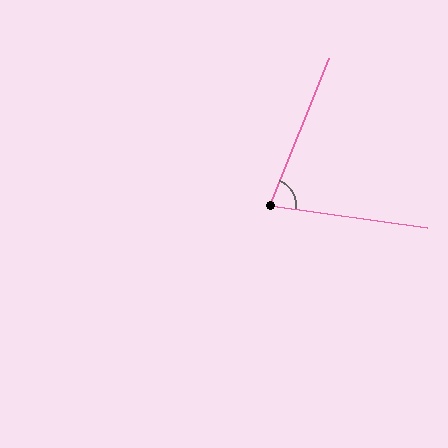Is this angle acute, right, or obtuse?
It is acute.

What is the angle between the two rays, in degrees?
Approximately 76 degrees.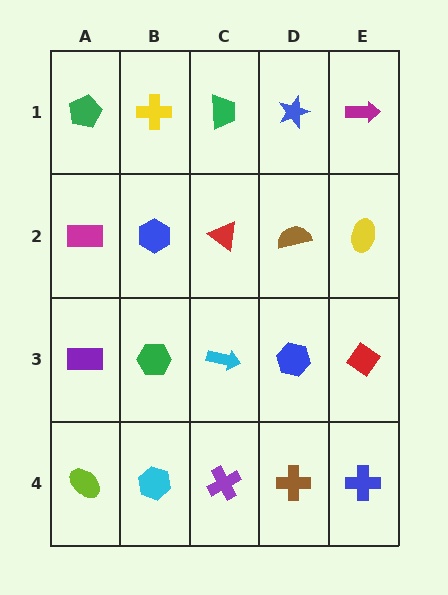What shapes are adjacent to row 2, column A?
A green pentagon (row 1, column A), a purple rectangle (row 3, column A), a blue hexagon (row 2, column B).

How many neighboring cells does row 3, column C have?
4.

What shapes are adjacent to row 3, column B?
A blue hexagon (row 2, column B), a cyan hexagon (row 4, column B), a purple rectangle (row 3, column A), a cyan arrow (row 3, column C).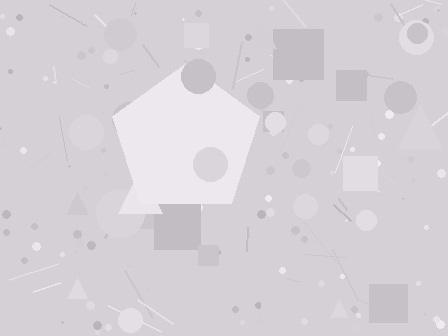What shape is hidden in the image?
A pentagon is hidden in the image.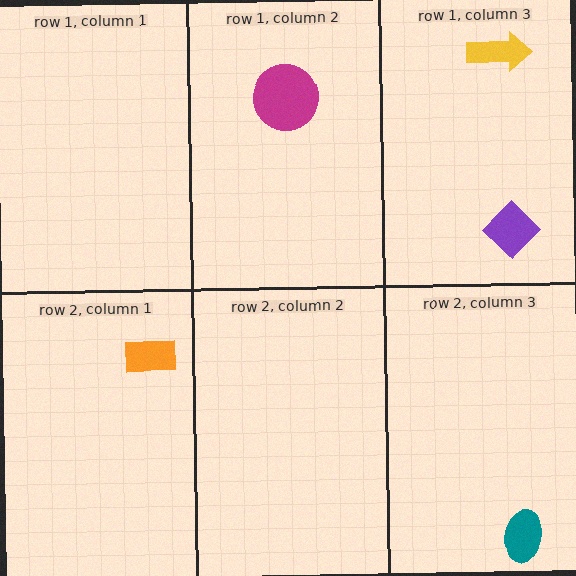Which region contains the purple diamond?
The row 1, column 3 region.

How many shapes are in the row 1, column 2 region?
1.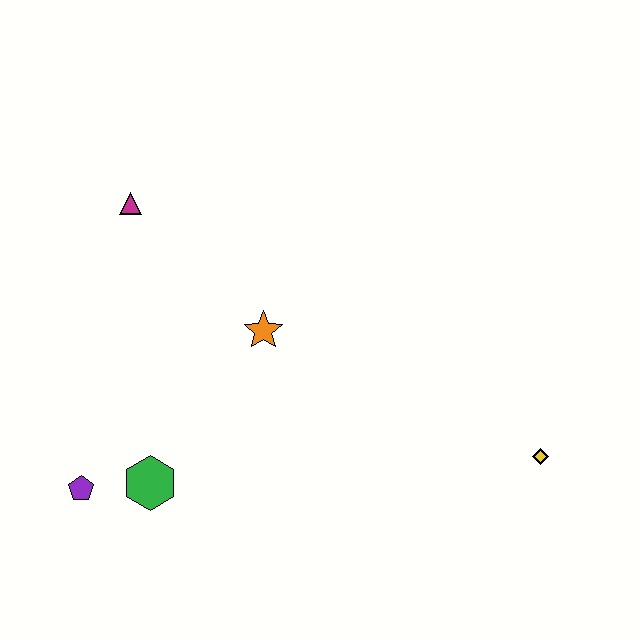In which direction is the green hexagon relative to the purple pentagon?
The green hexagon is to the right of the purple pentagon.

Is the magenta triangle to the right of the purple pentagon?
Yes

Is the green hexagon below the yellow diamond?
Yes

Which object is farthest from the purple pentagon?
The yellow diamond is farthest from the purple pentagon.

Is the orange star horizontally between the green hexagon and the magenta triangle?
No